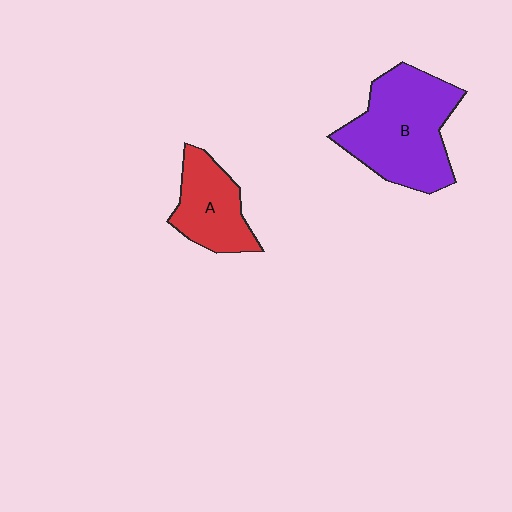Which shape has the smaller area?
Shape A (red).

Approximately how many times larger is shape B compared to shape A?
Approximately 1.8 times.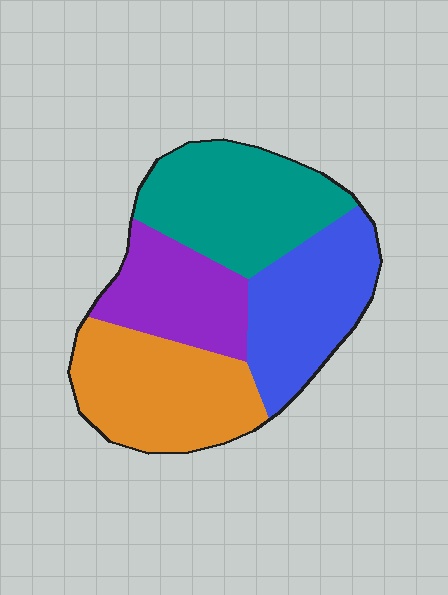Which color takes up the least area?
Purple, at roughly 20%.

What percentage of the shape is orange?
Orange covers 28% of the shape.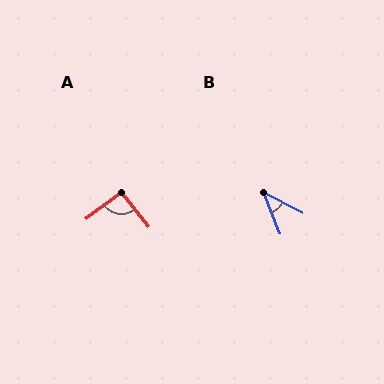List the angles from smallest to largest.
B (42°), A (92°).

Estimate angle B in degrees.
Approximately 42 degrees.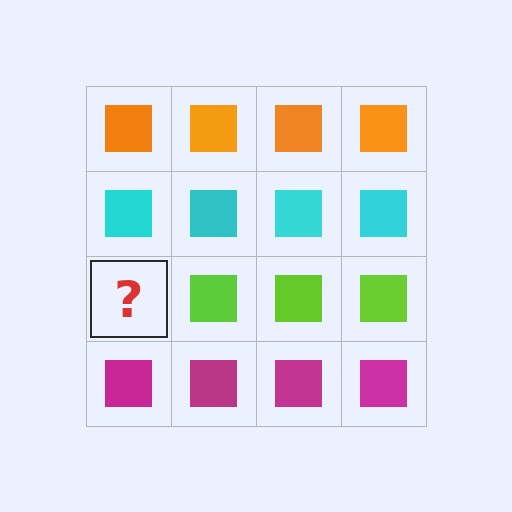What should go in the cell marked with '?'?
The missing cell should contain a lime square.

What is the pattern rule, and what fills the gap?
The rule is that each row has a consistent color. The gap should be filled with a lime square.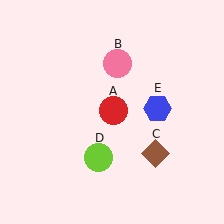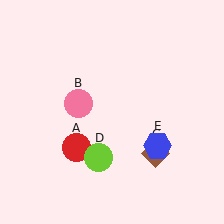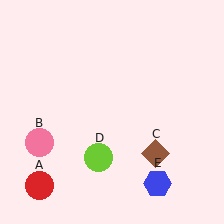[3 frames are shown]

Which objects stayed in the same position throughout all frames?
Brown diamond (object C) and lime circle (object D) remained stationary.